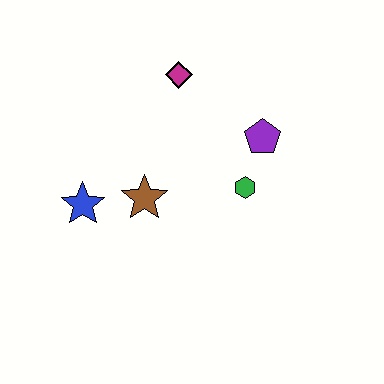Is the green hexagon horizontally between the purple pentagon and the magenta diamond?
Yes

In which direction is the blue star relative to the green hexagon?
The blue star is to the left of the green hexagon.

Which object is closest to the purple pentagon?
The green hexagon is closest to the purple pentagon.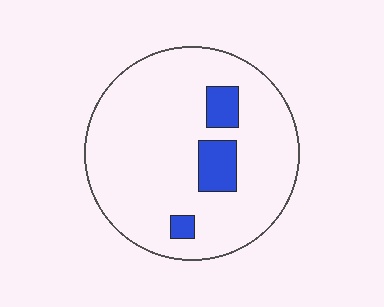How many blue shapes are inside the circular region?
3.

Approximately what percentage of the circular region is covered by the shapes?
Approximately 10%.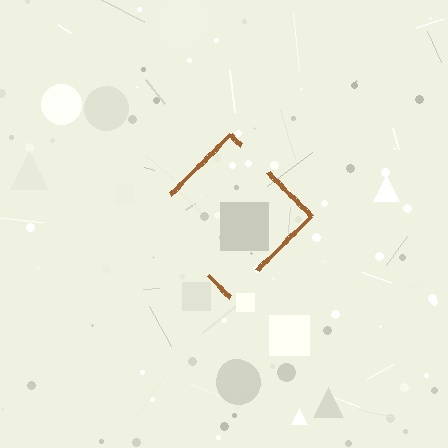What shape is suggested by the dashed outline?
The dashed outline suggests a diamond.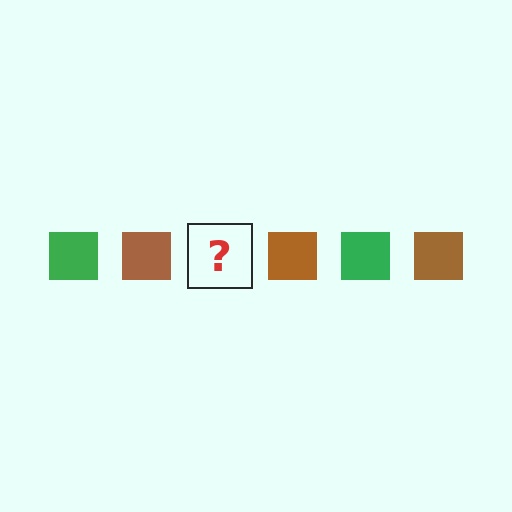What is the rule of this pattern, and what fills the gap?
The rule is that the pattern cycles through green, brown squares. The gap should be filled with a green square.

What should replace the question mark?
The question mark should be replaced with a green square.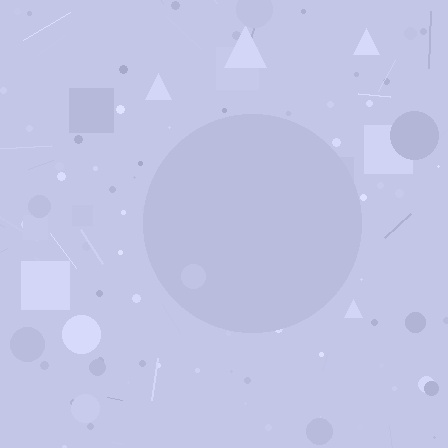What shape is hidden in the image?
A circle is hidden in the image.